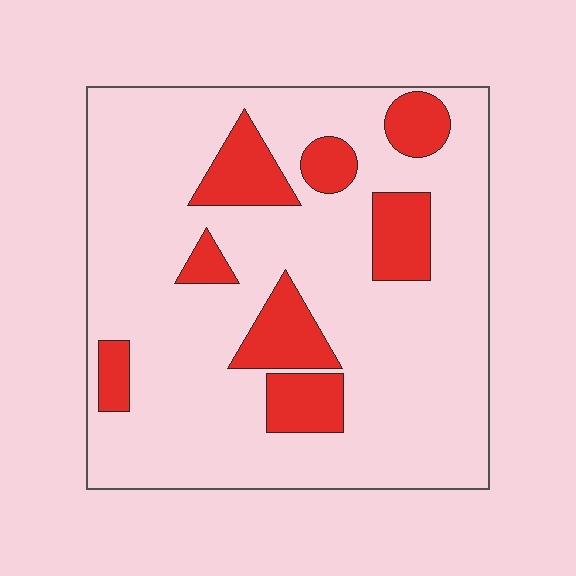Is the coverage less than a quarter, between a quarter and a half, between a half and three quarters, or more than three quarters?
Less than a quarter.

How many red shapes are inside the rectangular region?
8.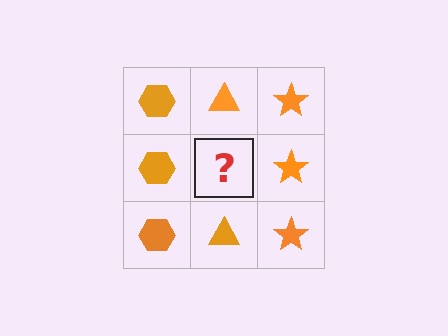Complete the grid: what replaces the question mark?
The question mark should be replaced with an orange triangle.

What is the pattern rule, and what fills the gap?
The rule is that each column has a consistent shape. The gap should be filled with an orange triangle.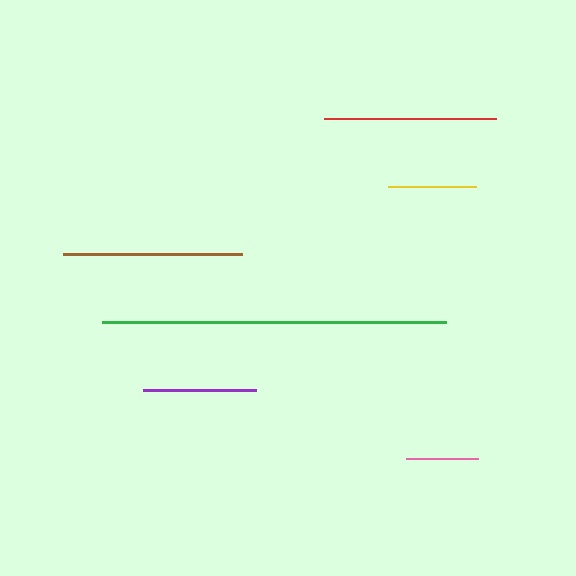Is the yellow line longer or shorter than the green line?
The green line is longer than the yellow line.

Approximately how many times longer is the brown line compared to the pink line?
The brown line is approximately 2.5 times the length of the pink line.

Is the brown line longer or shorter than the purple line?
The brown line is longer than the purple line.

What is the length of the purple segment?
The purple segment is approximately 113 pixels long.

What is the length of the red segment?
The red segment is approximately 172 pixels long.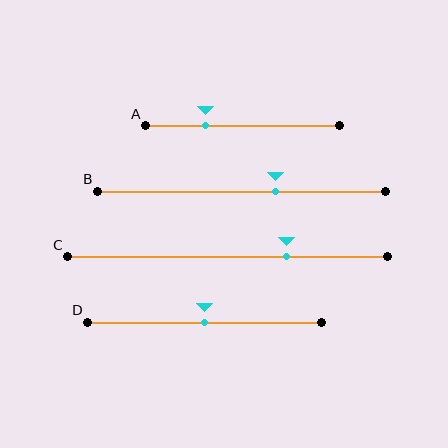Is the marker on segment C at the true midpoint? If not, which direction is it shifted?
No, the marker on segment C is shifted to the right by about 18% of the segment length.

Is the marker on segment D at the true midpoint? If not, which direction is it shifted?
Yes, the marker on segment D is at the true midpoint.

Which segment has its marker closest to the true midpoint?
Segment D has its marker closest to the true midpoint.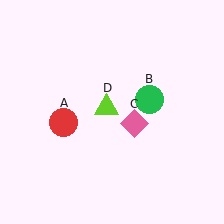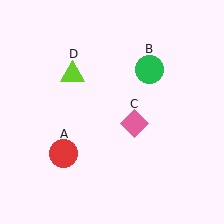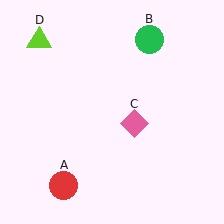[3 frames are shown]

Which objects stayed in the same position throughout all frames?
Pink diamond (object C) remained stationary.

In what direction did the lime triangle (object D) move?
The lime triangle (object D) moved up and to the left.